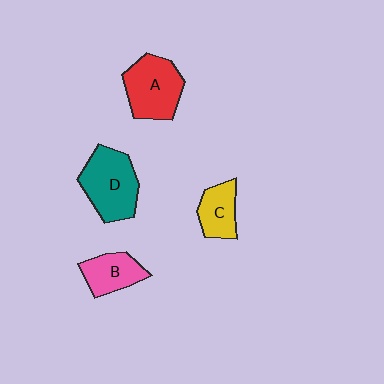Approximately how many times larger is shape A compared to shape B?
Approximately 1.5 times.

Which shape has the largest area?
Shape D (teal).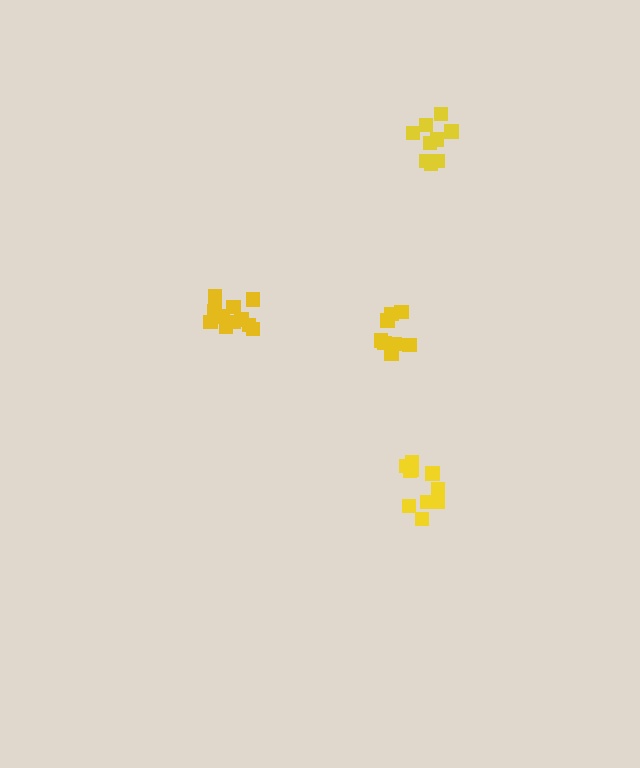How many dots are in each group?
Group 1: 8 dots, Group 2: 11 dots, Group 3: 9 dots, Group 4: 10 dots (38 total).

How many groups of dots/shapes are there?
There are 4 groups.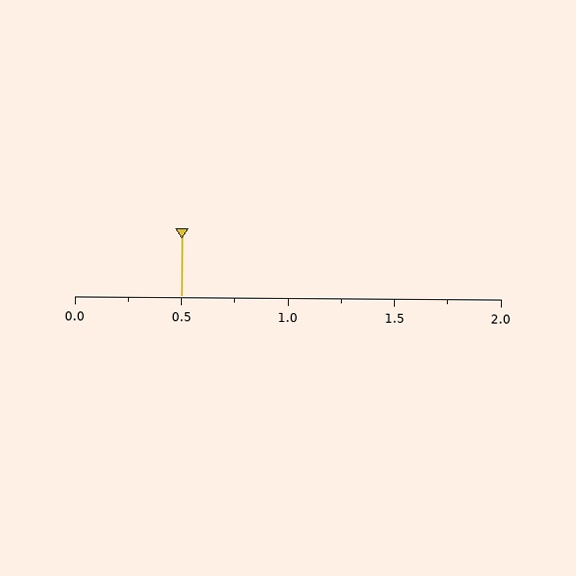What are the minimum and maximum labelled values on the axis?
The axis runs from 0.0 to 2.0.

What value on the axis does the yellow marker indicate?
The marker indicates approximately 0.5.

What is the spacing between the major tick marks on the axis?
The major ticks are spaced 0.5 apart.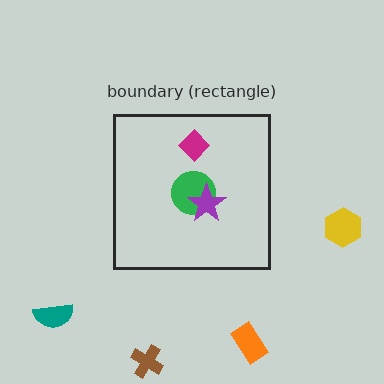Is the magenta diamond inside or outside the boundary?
Inside.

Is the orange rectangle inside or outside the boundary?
Outside.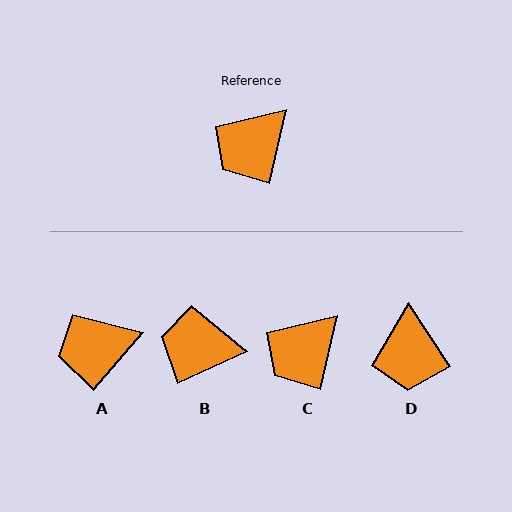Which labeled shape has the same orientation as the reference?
C.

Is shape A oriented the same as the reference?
No, it is off by about 28 degrees.